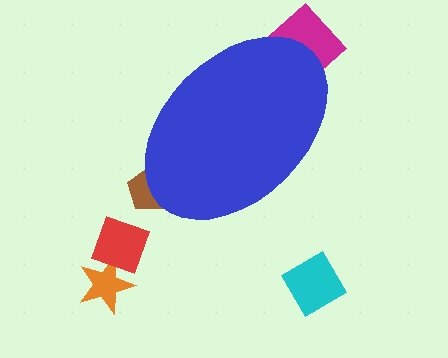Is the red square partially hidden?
No, the red square is fully visible.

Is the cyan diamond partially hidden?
No, the cyan diamond is fully visible.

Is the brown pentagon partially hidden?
Yes, the brown pentagon is partially hidden behind the blue ellipse.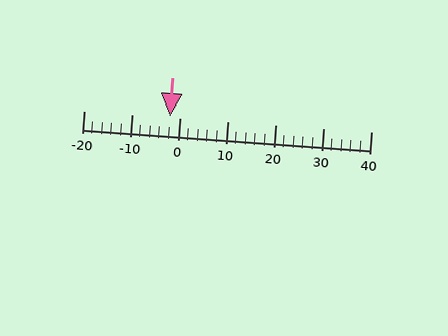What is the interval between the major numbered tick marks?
The major tick marks are spaced 10 units apart.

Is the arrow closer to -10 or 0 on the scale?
The arrow is closer to 0.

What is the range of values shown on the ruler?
The ruler shows values from -20 to 40.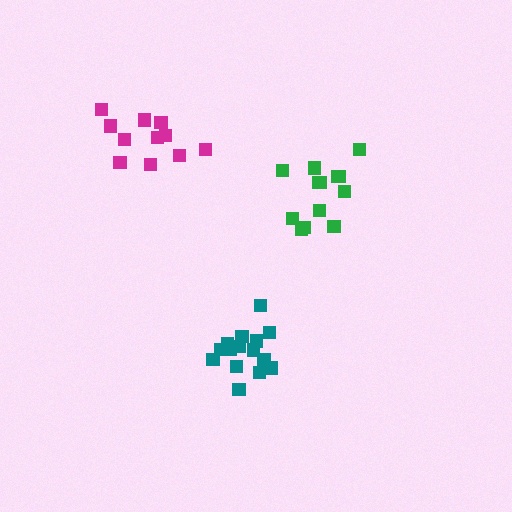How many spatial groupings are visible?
There are 3 spatial groupings.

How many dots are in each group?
Group 1: 13 dots, Group 2: 15 dots, Group 3: 11 dots (39 total).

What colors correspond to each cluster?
The clusters are colored: green, teal, magenta.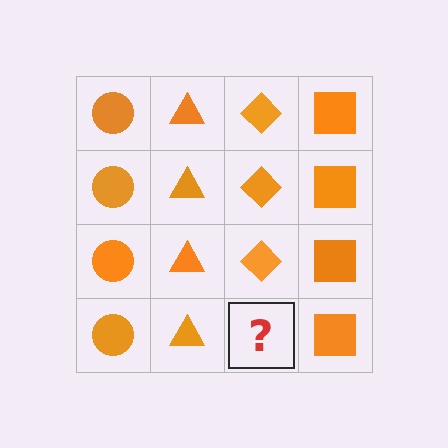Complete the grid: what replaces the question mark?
The question mark should be replaced with an orange diamond.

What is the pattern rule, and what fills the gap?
The rule is that each column has a consistent shape. The gap should be filled with an orange diamond.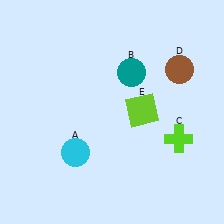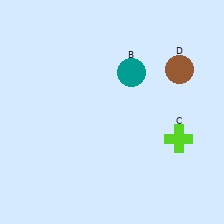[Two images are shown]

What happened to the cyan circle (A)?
The cyan circle (A) was removed in Image 2. It was in the bottom-left area of Image 1.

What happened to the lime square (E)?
The lime square (E) was removed in Image 2. It was in the top-right area of Image 1.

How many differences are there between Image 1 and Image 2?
There are 2 differences between the two images.